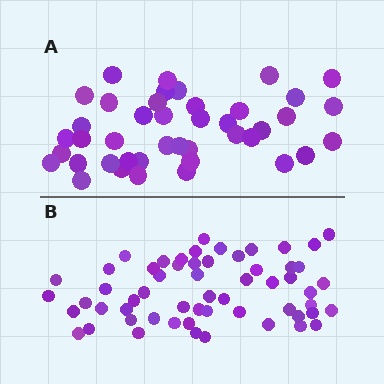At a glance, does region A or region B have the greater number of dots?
Region B (the bottom region) has more dots.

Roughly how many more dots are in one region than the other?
Region B has approximately 15 more dots than region A.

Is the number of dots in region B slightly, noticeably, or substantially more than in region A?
Region B has noticeably more, but not dramatically so. The ratio is roughly 1.4 to 1.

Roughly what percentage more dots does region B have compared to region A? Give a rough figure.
About 40% more.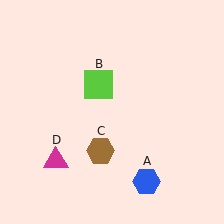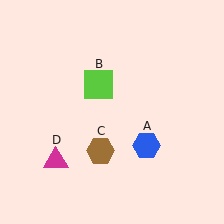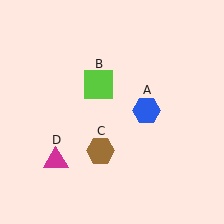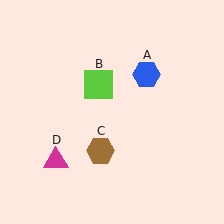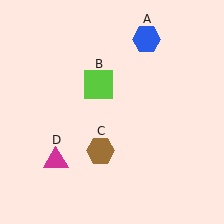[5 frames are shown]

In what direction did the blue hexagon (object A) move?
The blue hexagon (object A) moved up.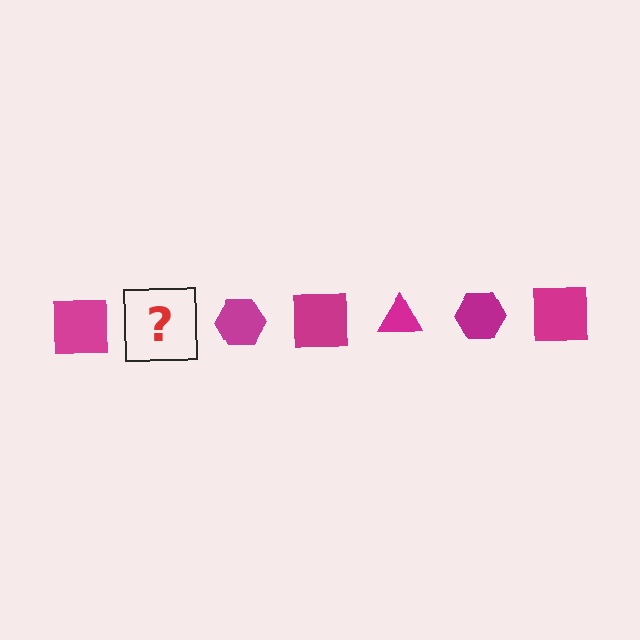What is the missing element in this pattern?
The missing element is a magenta triangle.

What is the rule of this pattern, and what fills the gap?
The rule is that the pattern cycles through square, triangle, hexagon shapes in magenta. The gap should be filled with a magenta triangle.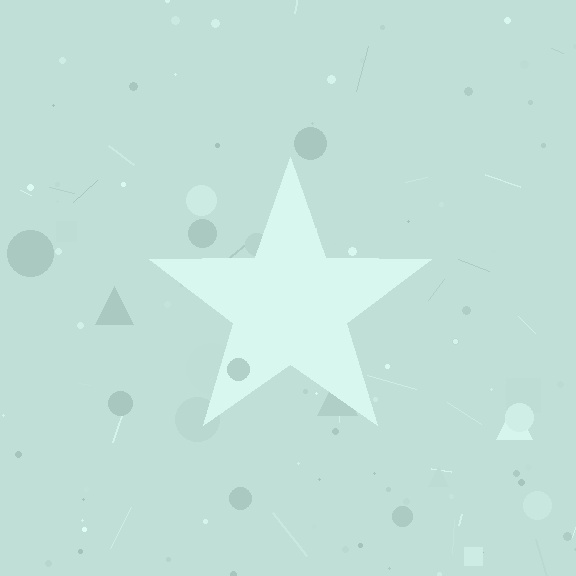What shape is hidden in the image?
A star is hidden in the image.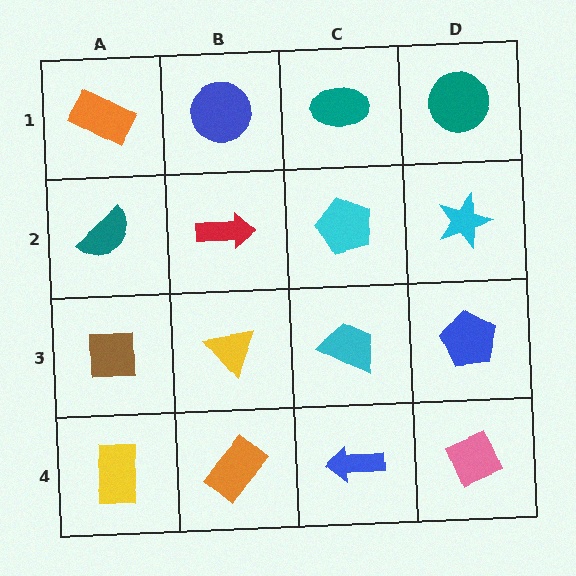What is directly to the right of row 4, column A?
An orange rectangle.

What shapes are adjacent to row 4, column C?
A cyan trapezoid (row 3, column C), an orange rectangle (row 4, column B), a pink diamond (row 4, column D).